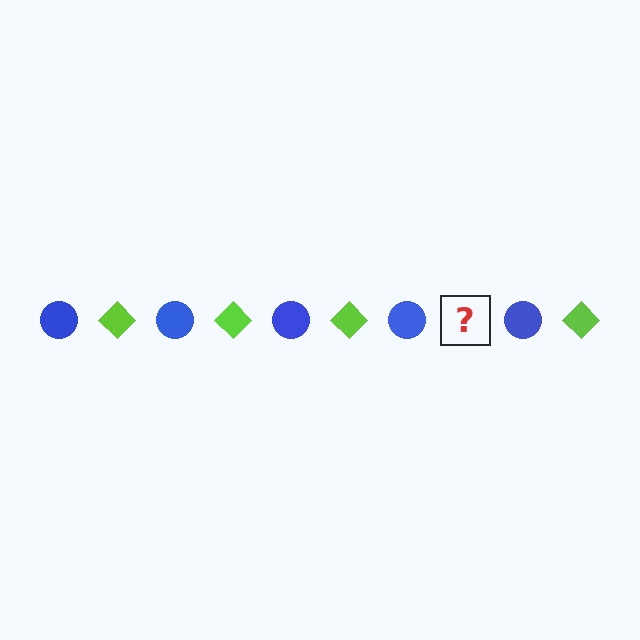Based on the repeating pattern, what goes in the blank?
The blank should be a lime diamond.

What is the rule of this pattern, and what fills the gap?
The rule is that the pattern alternates between blue circle and lime diamond. The gap should be filled with a lime diamond.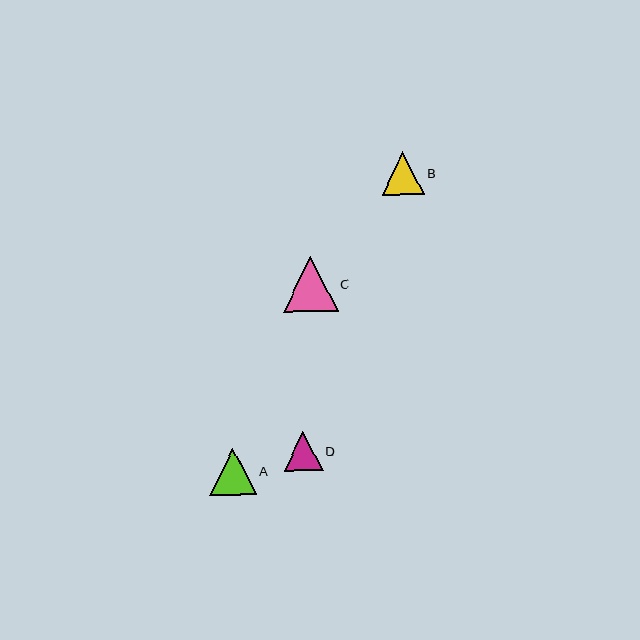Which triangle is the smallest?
Triangle D is the smallest with a size of approximately 39 pixels.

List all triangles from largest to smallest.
From largest to smallest: C, A, B, D.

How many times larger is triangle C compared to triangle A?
Triangle C is approximately 1.2 times the size of triangle A.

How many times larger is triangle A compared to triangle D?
Triangle A is approximately 1.2 times the size of triangle D.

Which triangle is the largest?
Triangle C is the largest with a size of approximately 55 pixels.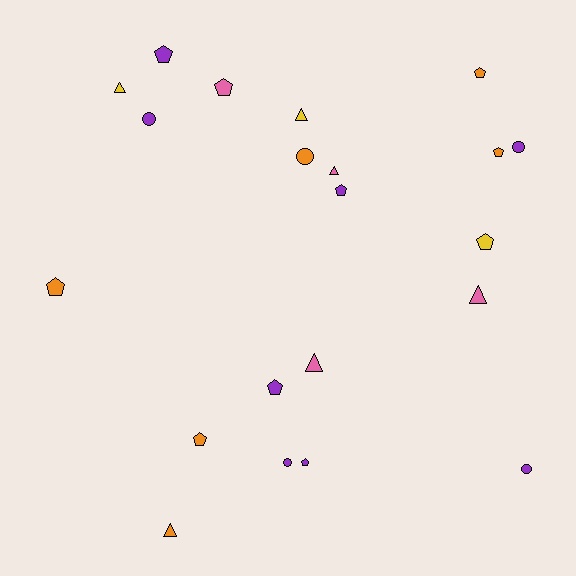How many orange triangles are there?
There is 1 orange triangle.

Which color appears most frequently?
Purple, with 8 objects.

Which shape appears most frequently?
Pentagon, with 10 objects.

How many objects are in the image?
There are 21 objects.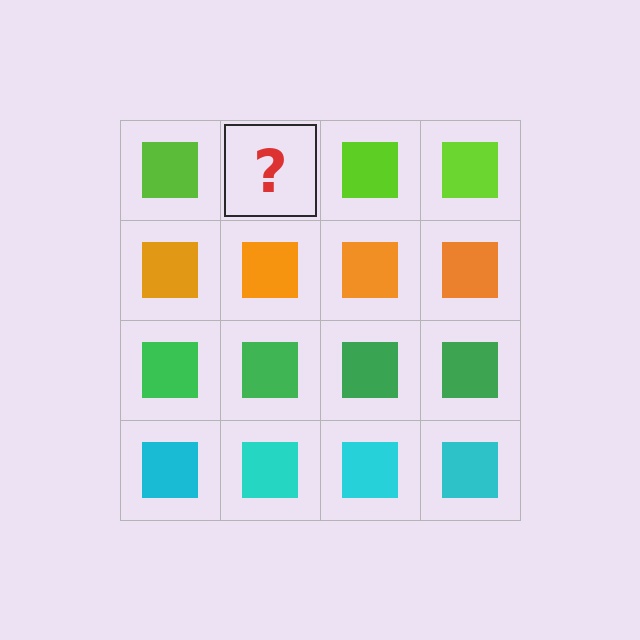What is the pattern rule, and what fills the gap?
The rule is that each row has a consistent color. The gap should be filled with a lime square.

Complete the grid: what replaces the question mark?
The question mark should be replaced with a lime square.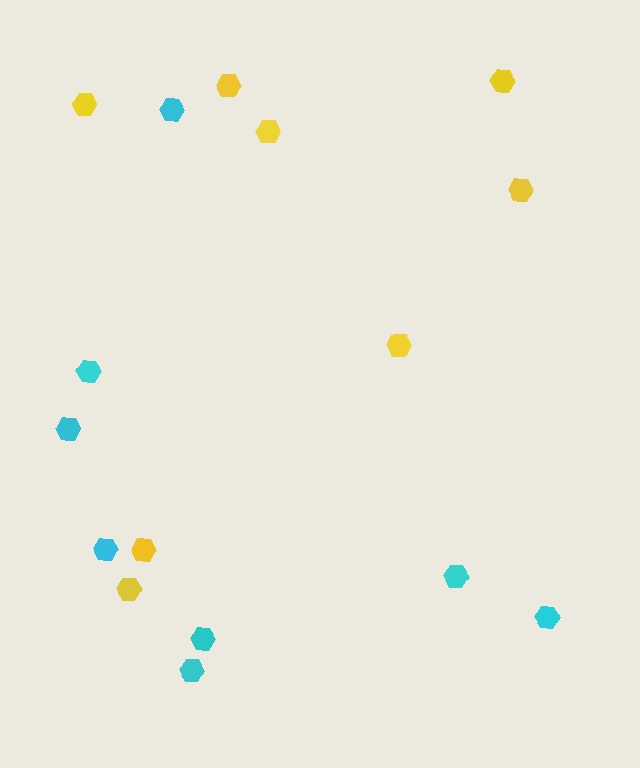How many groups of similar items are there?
There are 2 groups: one group of cyan hexagons (8) and one group of yellow hexagons (8).